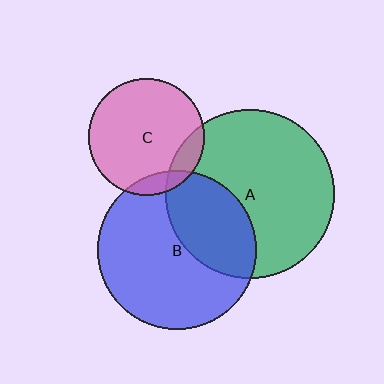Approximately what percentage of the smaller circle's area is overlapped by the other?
Approximately 10%.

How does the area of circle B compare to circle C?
Approximately 1.9 times.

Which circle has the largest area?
Circle A (green).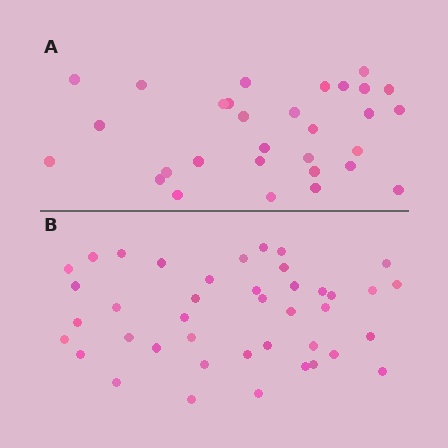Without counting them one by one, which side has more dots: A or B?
Region B (the bottom region) has more dots.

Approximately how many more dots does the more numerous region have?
Region B has roughly 12 or so more dots than region A.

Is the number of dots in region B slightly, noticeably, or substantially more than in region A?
Region B has noticeably more, but not dramatically so. The ratio is roughly 1.4 to 1.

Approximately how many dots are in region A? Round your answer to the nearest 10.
About 30 dots.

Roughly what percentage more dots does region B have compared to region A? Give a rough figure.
About 35% more.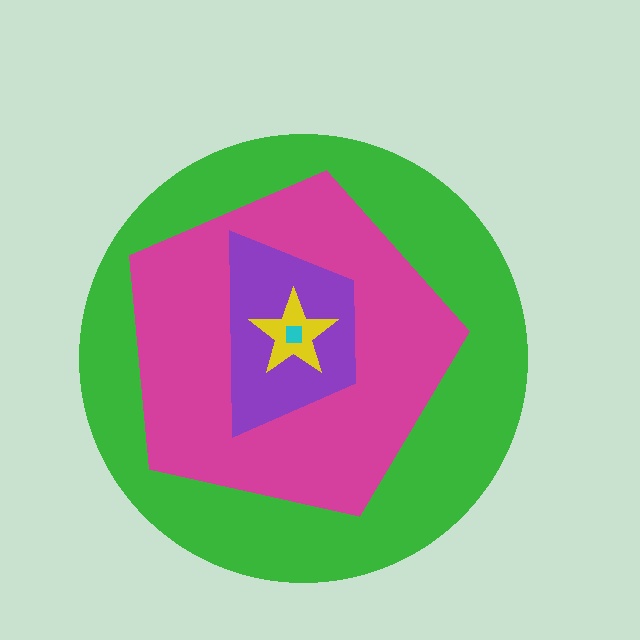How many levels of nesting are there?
5.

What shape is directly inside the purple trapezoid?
The yellow star.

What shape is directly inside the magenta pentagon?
The purple trapezoid.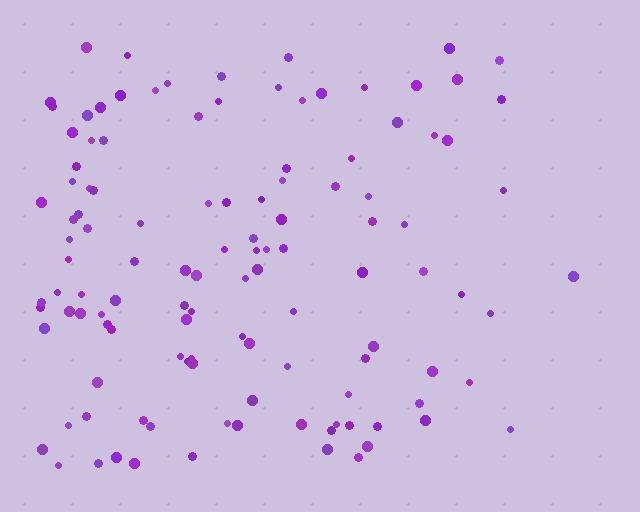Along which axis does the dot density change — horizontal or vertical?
Horizontal.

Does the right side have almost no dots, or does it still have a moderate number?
Still a moderate number, just noticeably fewer than the left.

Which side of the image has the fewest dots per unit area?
The right.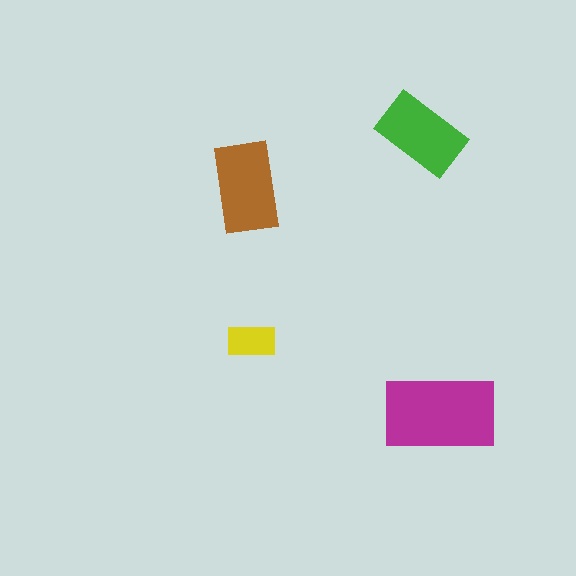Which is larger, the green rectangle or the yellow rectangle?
The green one.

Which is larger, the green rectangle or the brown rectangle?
The brown one.